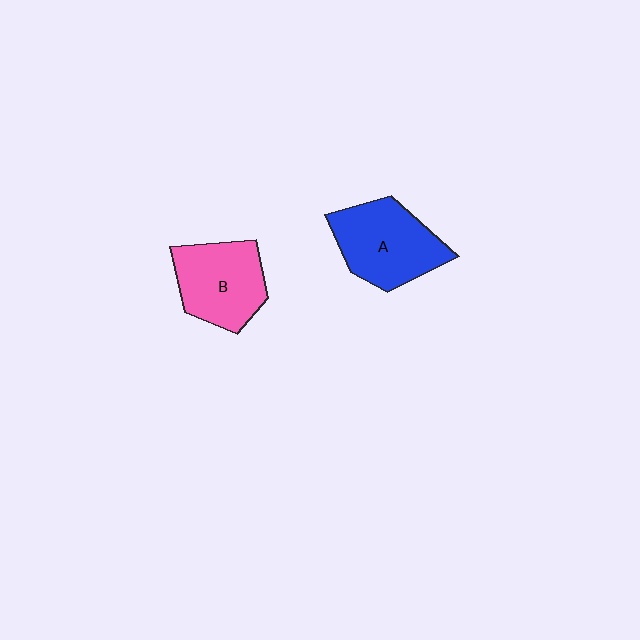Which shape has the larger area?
Shape A (blue).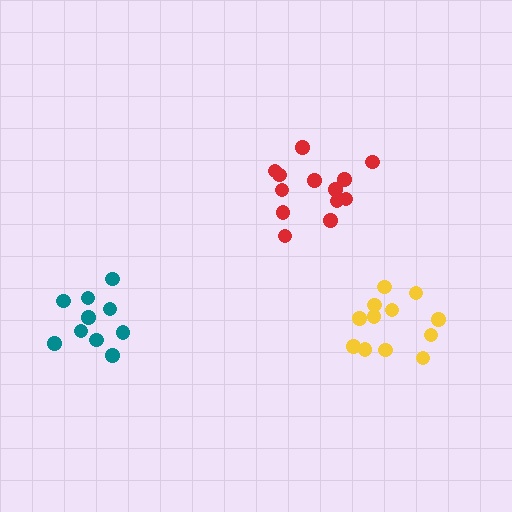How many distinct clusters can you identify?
There are 3 distinct clusters.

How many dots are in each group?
Group 1: 12 dots, Group 2: 10 dots, Group 3: 13 dots (35 total).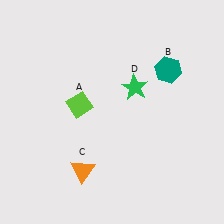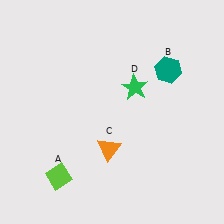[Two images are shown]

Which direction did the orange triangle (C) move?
The orange triangle (C) moved right.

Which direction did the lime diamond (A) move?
The lime diamond (A) moved down.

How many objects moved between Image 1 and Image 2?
2 objects moved between the two images.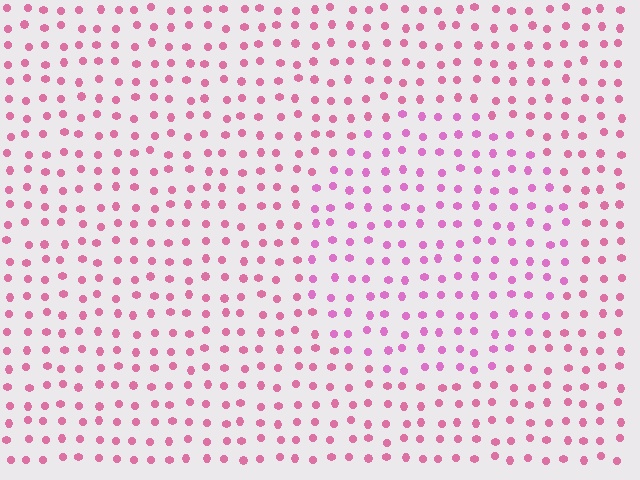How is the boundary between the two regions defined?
The boundary is defined purely by a slight shift in hue (about 22 degrees). Spacing, size, and orientation are identical on both sides.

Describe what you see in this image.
The image is filled with small pink elements in a uniform arrangement. A circle-shaped region is visible where the elements are tinted to a slightly different hue, forming a subtle color boundary.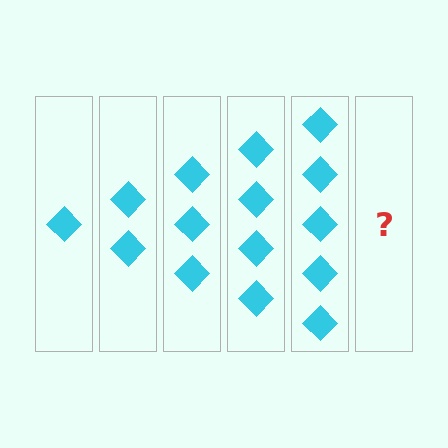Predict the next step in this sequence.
The next step is 6 diamonds.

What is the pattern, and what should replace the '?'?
The pattern is that each step adds one more diamond. The '?' should be 6 diamonds.